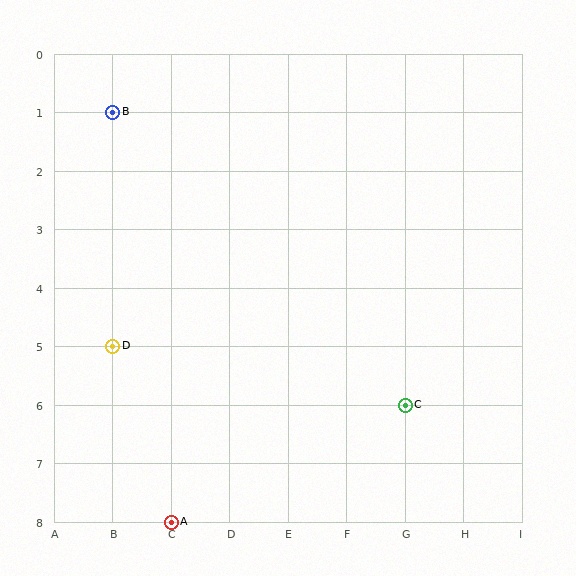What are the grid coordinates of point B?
Point B is at grid coordinates (B, 1).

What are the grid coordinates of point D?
Point D is at grid coordinates (B, 5).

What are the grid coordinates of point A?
Point A is at grid coordinates (C, 8).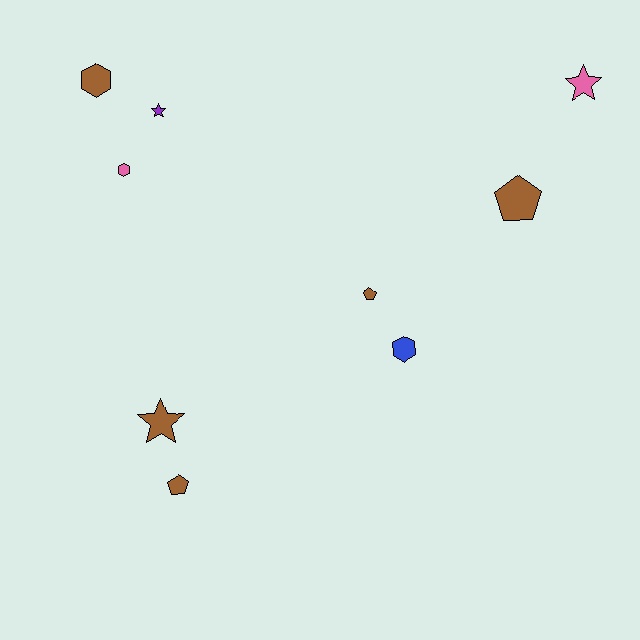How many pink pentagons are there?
There are no pink pentagons.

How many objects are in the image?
There are 9 objects.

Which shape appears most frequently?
Pentagon, with 3 objects.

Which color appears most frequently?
Brown, with 5 objects.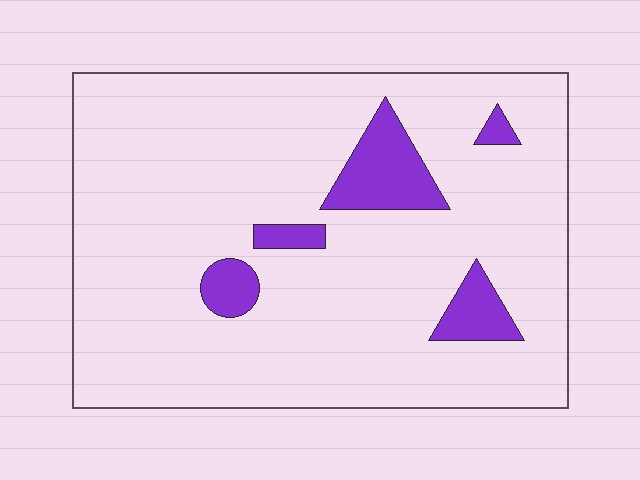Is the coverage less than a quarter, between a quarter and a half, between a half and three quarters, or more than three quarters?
Less than a quarter.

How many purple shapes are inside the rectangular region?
5.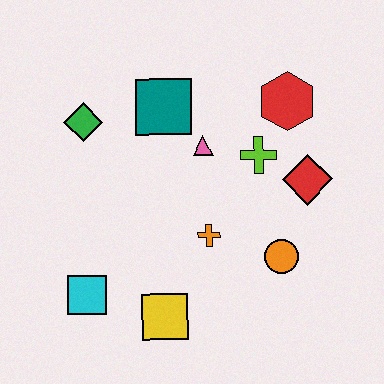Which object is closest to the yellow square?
The cyan square is closest to the yellow square.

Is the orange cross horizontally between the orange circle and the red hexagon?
No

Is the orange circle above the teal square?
No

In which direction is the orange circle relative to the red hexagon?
The orange circle is below the red hexagon.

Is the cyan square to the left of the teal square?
Yes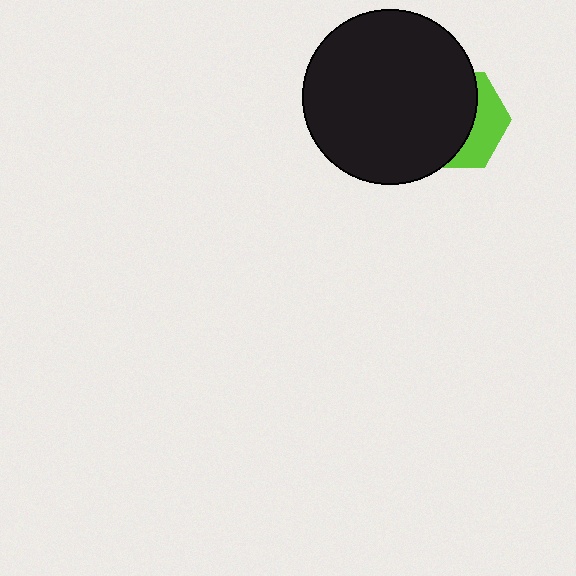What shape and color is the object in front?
The object in front is a black circle.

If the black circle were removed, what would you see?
You would see the complete lime hexagon.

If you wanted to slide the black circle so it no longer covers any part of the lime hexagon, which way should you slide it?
Slide it left — that is the most direct way to separate the two shapes.